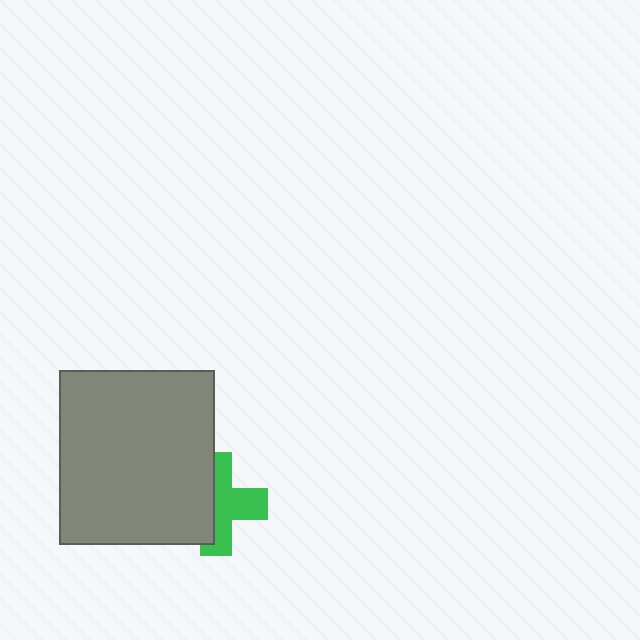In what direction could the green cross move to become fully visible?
The green cross could move right. That would shift it out from behind the gray rectangle entirely.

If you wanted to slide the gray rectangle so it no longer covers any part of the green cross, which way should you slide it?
Slide it left — that is the most direct way to separate the two shapes.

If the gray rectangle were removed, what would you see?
You would see the complete green cross.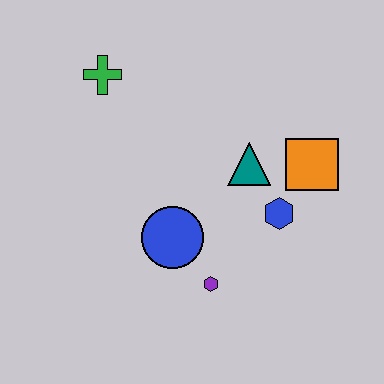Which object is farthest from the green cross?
The purple hexagon is farthest from the green cross.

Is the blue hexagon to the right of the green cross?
Yes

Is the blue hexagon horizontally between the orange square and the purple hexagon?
Yes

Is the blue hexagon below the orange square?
Yes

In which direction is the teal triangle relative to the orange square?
The teal triangle is to the left of the orange square.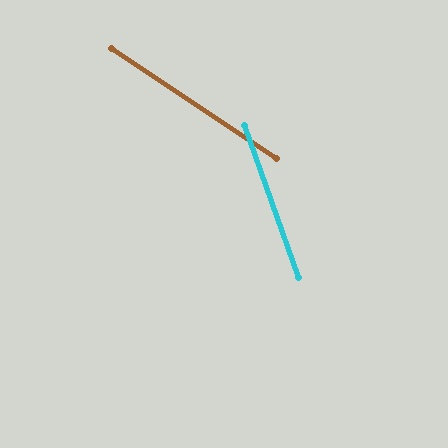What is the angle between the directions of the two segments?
Approximately 37 degrees.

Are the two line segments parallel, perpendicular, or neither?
Neither parallel nor perpendicular — they differ by about 37°.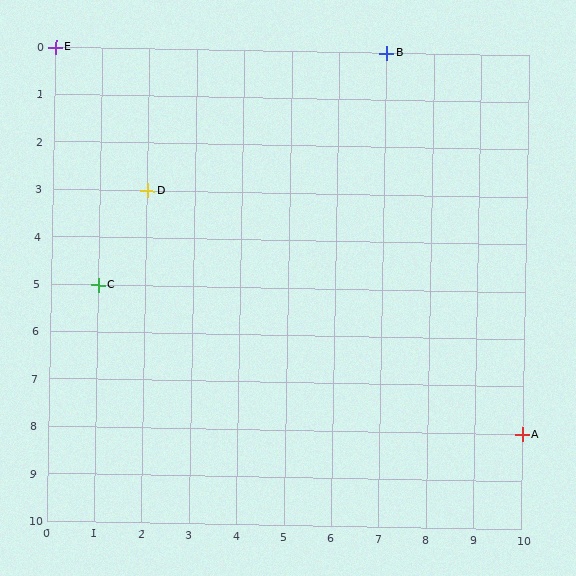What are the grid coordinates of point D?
Point D is at grid coordinates (2, 3).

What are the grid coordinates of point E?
Point E is at grid coordinates (0, 0).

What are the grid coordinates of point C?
Point C is at grid coordinates (1, 5).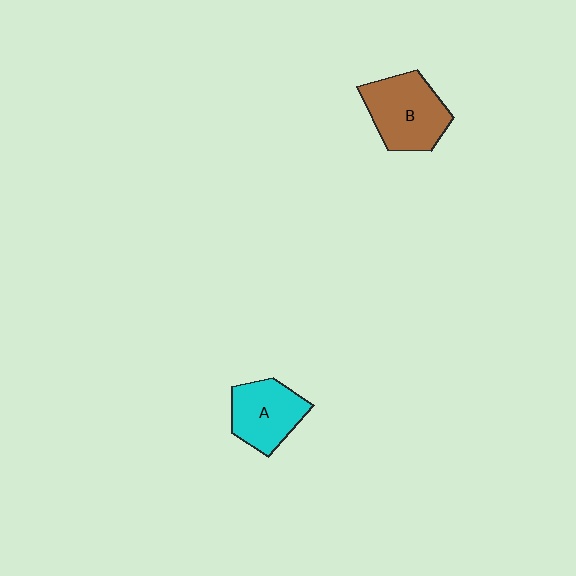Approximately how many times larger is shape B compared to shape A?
Approximately 1.2 times.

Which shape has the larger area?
Shape B (brown).